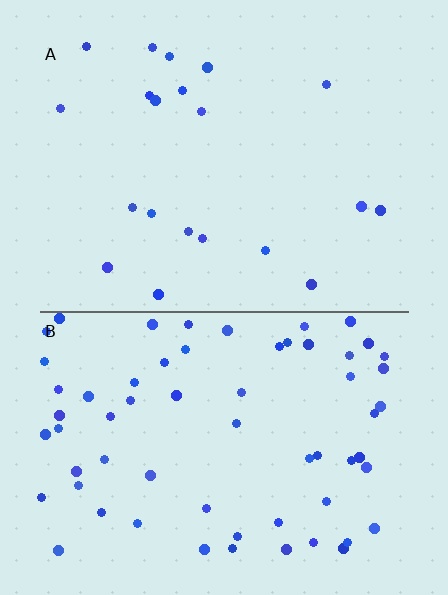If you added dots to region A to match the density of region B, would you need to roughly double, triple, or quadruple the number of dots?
Approximately triple.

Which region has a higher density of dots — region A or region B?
B (the bottom).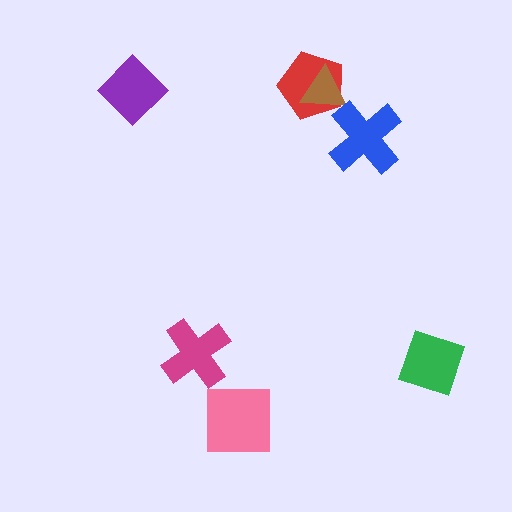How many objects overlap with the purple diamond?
0 objects overlap with the purple diamond.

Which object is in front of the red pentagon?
The brown triangle is in front of the red pentagon.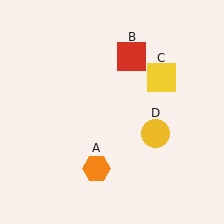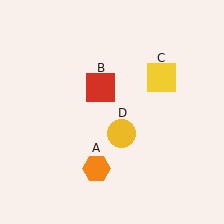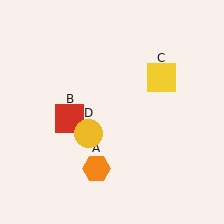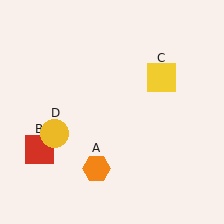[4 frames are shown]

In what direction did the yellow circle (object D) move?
The yellow circle (object D) moved left.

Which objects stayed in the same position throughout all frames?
Orange hexagon (object A) and yellow square (object C) remained stationary.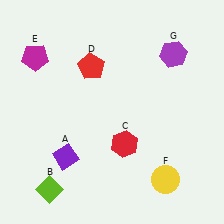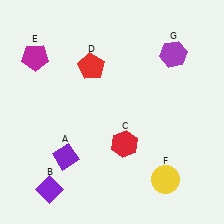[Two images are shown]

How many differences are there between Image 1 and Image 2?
There is 1 difference between the two images.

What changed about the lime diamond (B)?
In Image 1, B is lime. In Image 2, it changed to purple.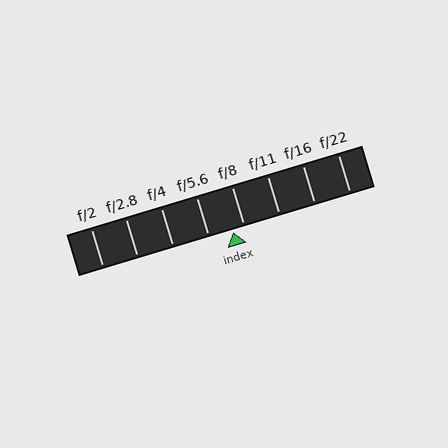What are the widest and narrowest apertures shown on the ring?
The widest aperture shown is f/2 and the narrowest is f/22.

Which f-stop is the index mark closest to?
The index mark is closest to f/8.